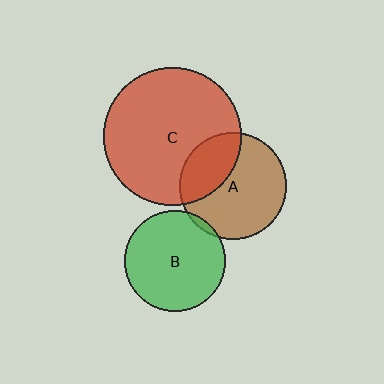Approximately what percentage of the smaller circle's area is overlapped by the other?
Approximately 30%.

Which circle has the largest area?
Circle C (red).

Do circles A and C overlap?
Yes.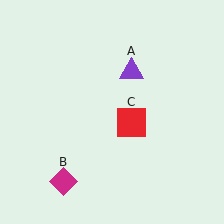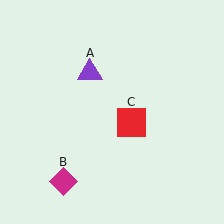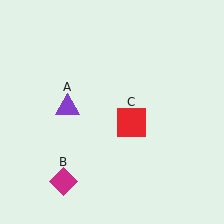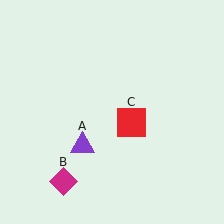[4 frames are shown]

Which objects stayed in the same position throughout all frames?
Magenta diamond (object B) and red square (object C) remained stationary.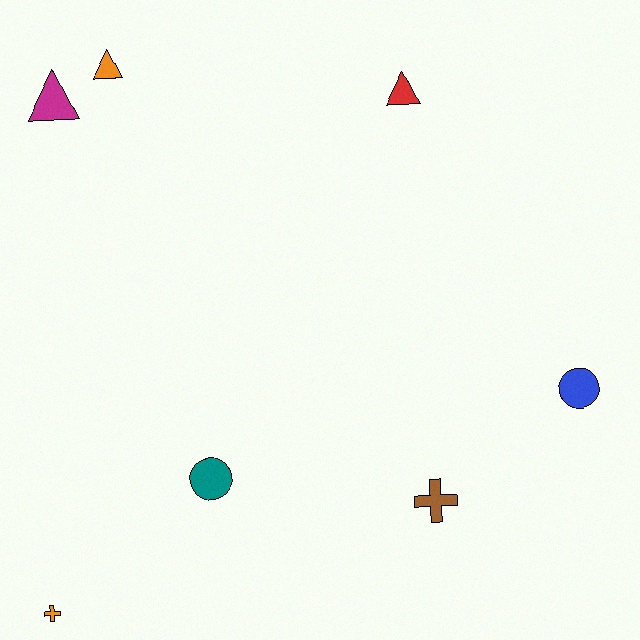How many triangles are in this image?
There are 3 triangles.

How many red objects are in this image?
There is 1 red object.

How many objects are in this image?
There are 7 objects.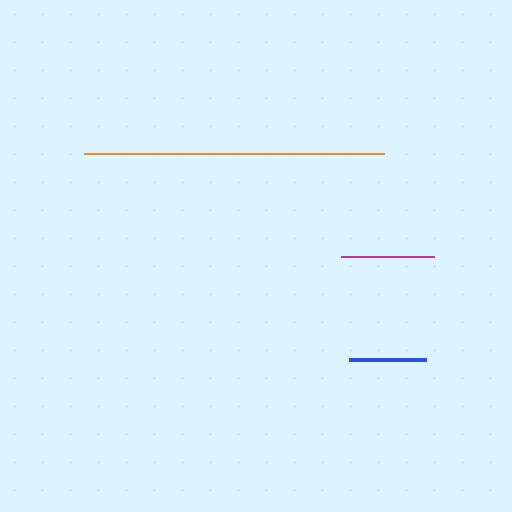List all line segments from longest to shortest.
From longest to shortest: orange, magenta, blue.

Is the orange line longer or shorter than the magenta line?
The orange line is longer than the magenta line.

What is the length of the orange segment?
The orange segment is approximately 301 pixels long.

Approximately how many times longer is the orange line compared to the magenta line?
The orange line is approximately 3.2 times the length of the magenta line.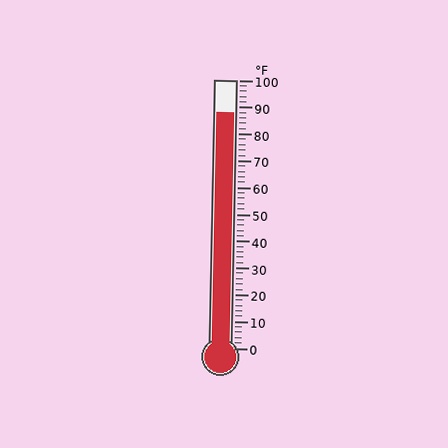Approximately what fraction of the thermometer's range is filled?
The thermometer is filled to approximately 90% of its range.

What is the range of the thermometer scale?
The thermometer scale ranges from 0°F to 100°F.